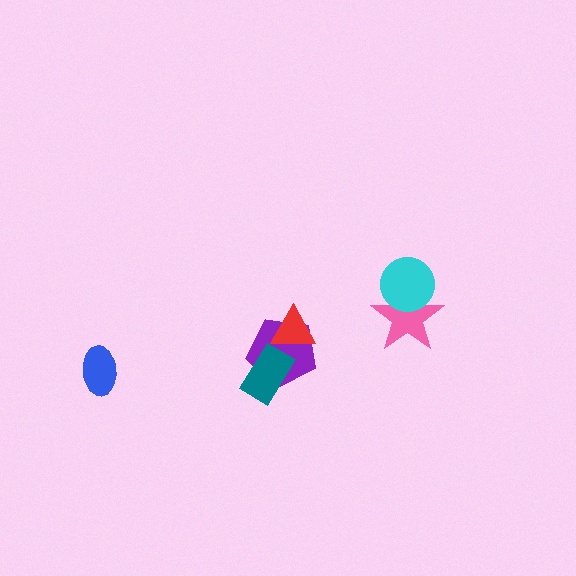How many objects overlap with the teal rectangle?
1 object overlaps with the teal rectangle.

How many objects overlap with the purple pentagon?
2 objects overlap with the purple pentagon.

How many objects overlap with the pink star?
1 object overlaps with the pink star.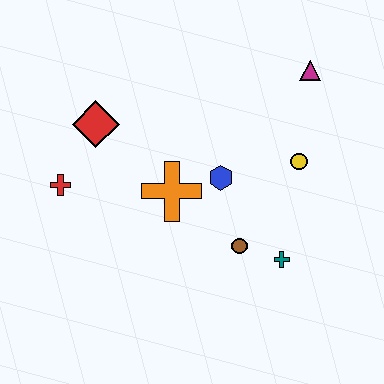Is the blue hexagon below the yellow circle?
Yes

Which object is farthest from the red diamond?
The teal cross is farthest from the red diamond.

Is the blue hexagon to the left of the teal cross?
Yes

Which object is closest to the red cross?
The red diamond is closest to the red cross.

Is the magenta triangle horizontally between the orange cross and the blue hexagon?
No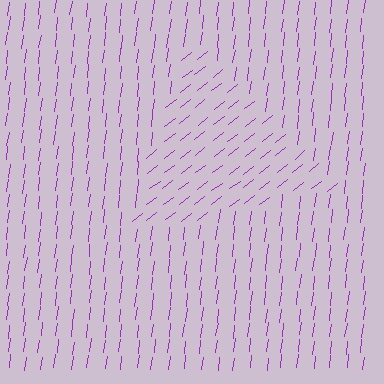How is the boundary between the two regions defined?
The boundary is defined purely by a change in line orientation (approximately 45 degrees difference). All lines are the same color and thickness.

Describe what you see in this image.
The image is filled with small purple line segments. A triangle region in the image has lines oriented differently from the surrounding lines, creating a visible texture boundary.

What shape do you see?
I see a triangle.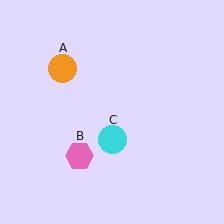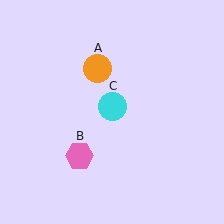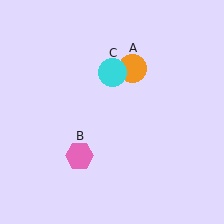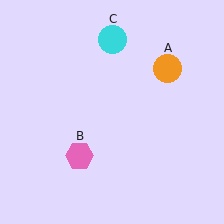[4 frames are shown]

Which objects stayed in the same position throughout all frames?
Pink hexagon (object B) remained stationary.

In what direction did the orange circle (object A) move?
The orange circle (object A) moved right.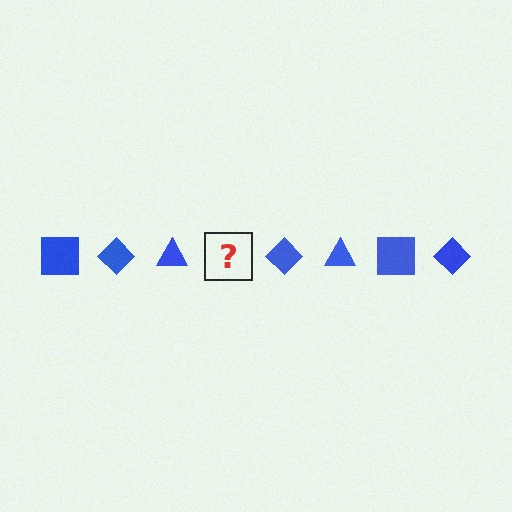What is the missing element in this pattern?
The missing element is a blue square.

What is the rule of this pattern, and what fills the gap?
The rule is that the pattern cycles through square, diamond, triangle shapes in blue. The gap should be filled with a blue square.